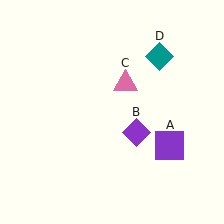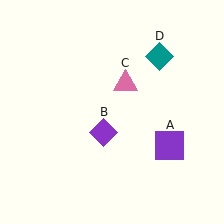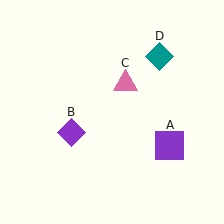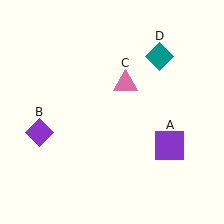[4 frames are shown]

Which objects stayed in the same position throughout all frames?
Purple square (object A) and pink triangle (object C) and teal diamond (object D) remained stationary.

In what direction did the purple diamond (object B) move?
The purple diamond (object B) moved left.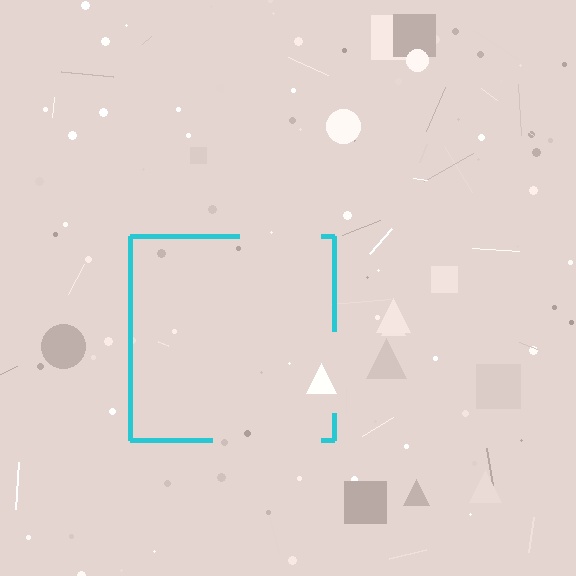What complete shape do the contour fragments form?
The contour fragments form a square.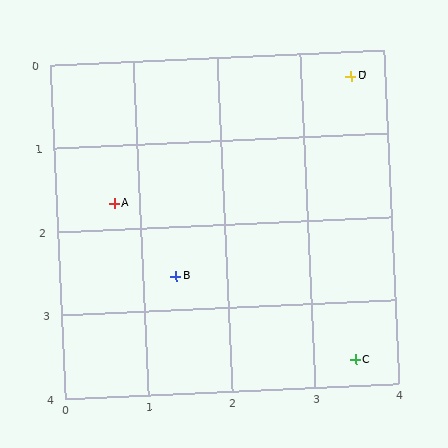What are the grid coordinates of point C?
Point C is at approximately (3.5, 3.7).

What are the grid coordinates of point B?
Point B is at approximately (1.4, 2.6).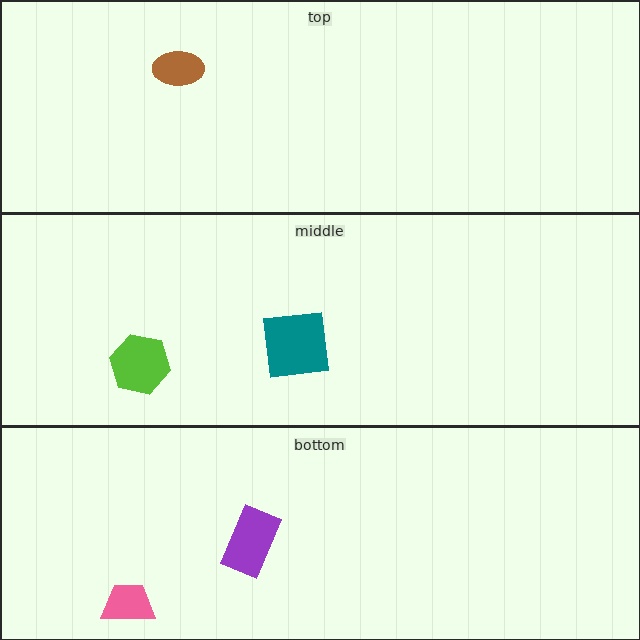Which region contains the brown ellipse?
The top region.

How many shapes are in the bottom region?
2.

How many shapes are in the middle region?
2.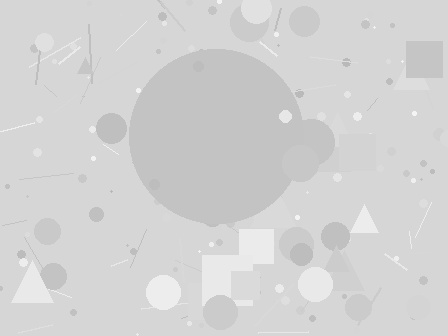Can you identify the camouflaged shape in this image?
The camouflaged shape is a circle.